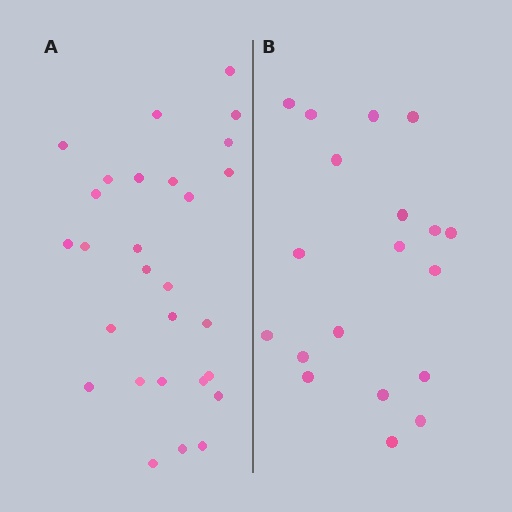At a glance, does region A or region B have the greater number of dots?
Region A (the left region) has more dots.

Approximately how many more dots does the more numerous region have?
Region A has roughly 8 or so more dots than region B.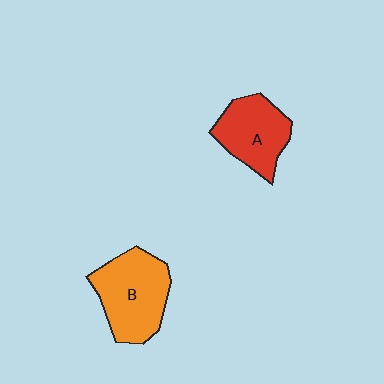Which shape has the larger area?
Shape B (orange).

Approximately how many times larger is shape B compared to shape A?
Approximately 1.3 times.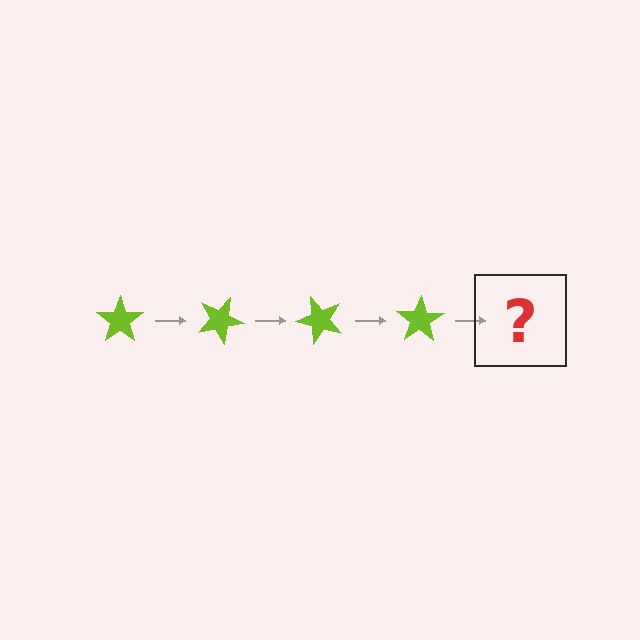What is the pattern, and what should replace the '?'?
The pattern is that the star rotates 25 degrees each step. The '?' should be a lime star rotated 100 degrees.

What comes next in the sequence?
The next element should be a lime star rotated 100 degrees.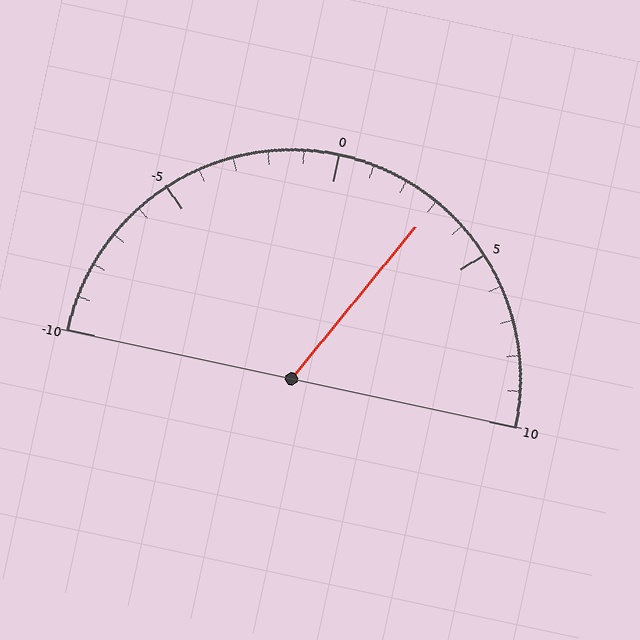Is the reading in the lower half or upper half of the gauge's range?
The reading is in the upper half of the range (-10 to 10).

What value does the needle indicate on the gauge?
The needle indicates approximately 3.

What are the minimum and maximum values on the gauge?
The gauge ranges from -10 to 10.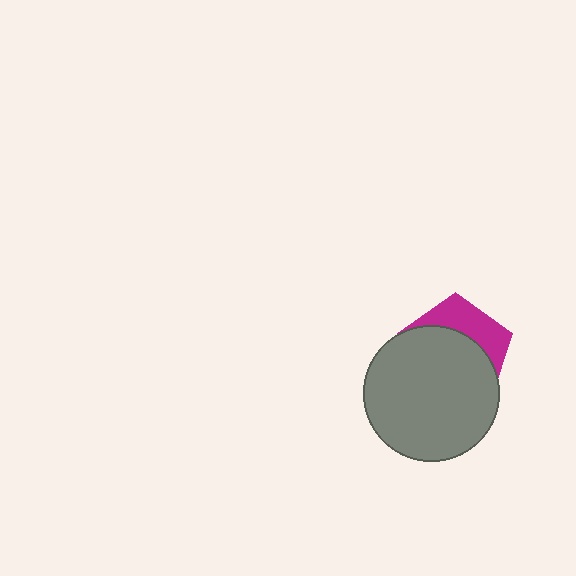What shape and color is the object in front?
The object in front is a gray circle.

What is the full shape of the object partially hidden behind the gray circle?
The partially hidden object is a magenta pentagon.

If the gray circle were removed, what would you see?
You would see the complete magenta pentagon.